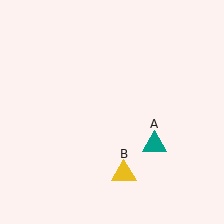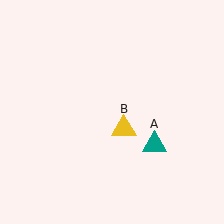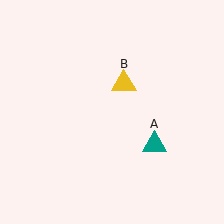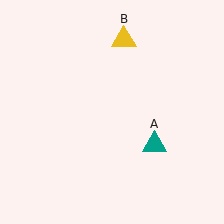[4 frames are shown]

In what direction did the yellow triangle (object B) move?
The yellow triangle (object B) moved up.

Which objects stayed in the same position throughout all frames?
Teal triangle (object A) remained stationary.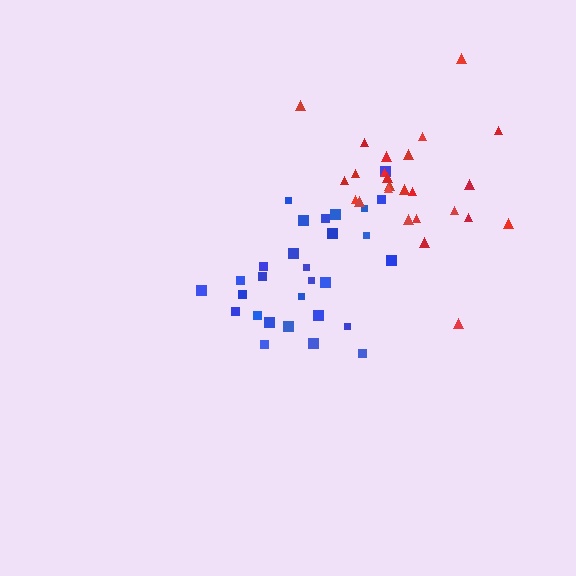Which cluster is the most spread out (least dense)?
Blue.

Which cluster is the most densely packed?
Red.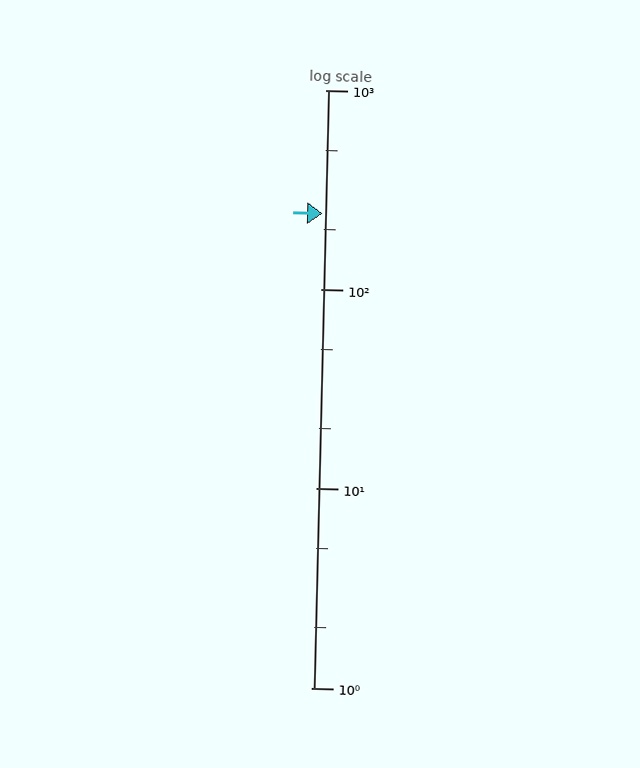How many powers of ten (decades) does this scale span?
The scale spans 3 decades, from 1 to 1000.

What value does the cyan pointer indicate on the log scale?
The pointer indicates approximately 240.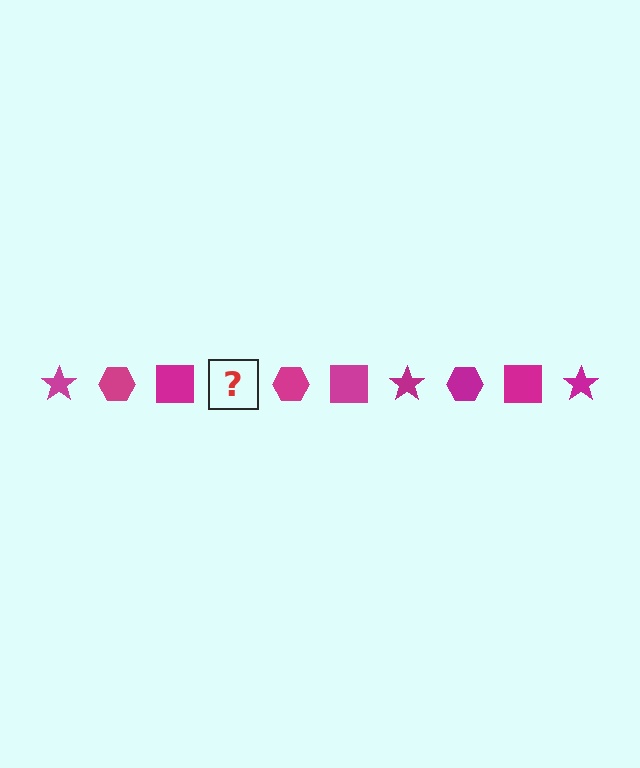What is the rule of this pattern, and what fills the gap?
The rule is that the pattern cycles through star, hexagon, square shapes in magenta. The gap should be filled with a magenta star.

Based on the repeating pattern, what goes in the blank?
The blank should be a magenta star.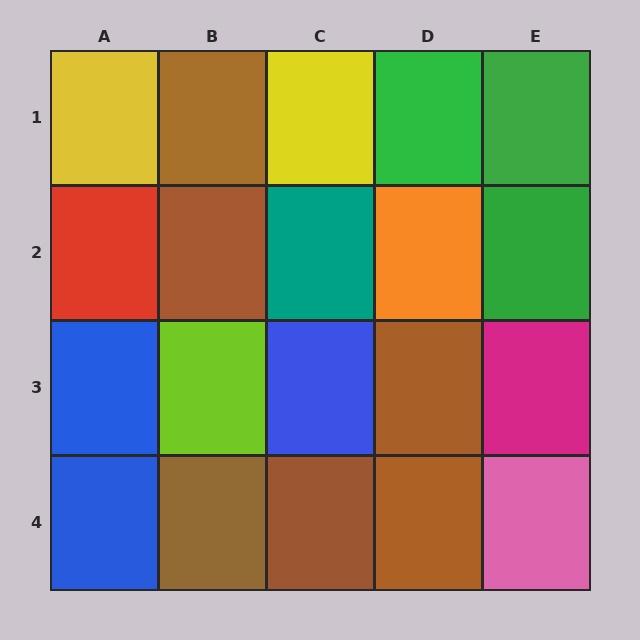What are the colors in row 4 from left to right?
Blue, brown, brown, brown, pink.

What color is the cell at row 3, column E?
Magenta.